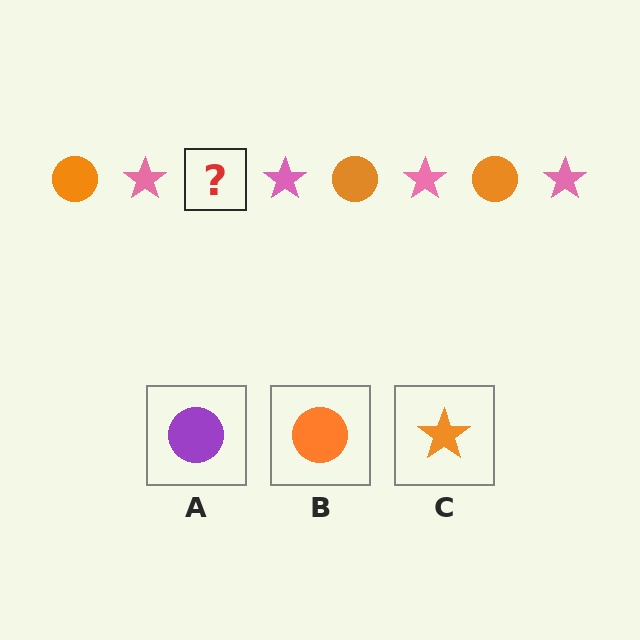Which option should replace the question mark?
Option B.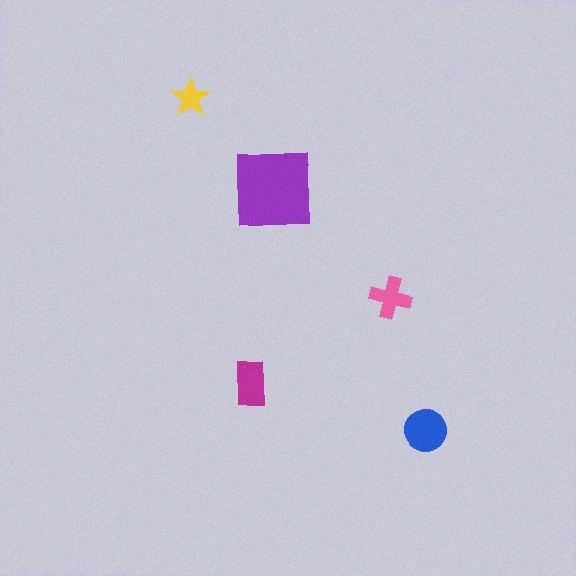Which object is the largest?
The purple square.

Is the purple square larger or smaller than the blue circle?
Larger.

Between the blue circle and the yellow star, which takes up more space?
The blue circle.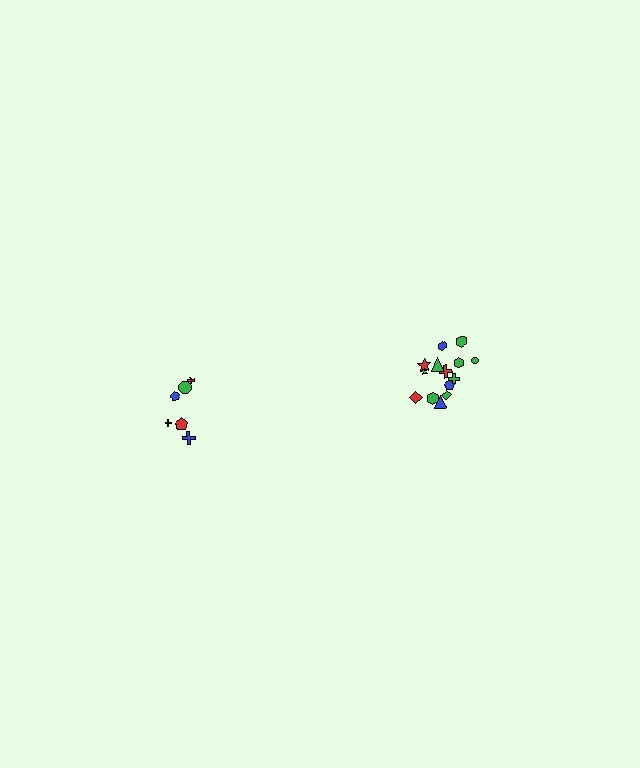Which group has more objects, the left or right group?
The right group.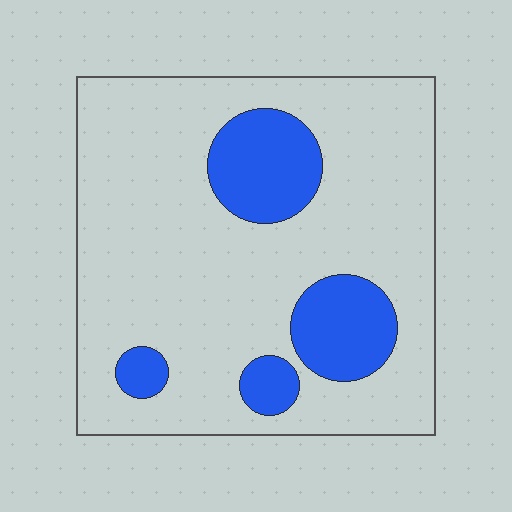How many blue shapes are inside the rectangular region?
4.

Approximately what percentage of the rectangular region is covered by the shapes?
Approximately 20%.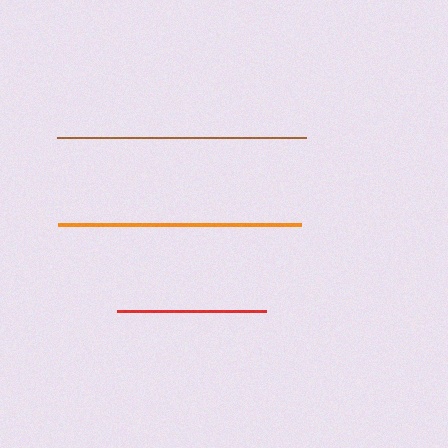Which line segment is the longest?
The brown line is the longest at approximately 250 pixels.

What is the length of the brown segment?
The brown segment is approximately 250 pixels long.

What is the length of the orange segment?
The orange segment is approximately 243 pixels long.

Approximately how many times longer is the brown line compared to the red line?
The brown line is approximately 1.7 times the length of the red line.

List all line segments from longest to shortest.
From longest to shortest: brown, orange, red.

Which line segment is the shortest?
The red line is the shortest at approximately 149 pixels.